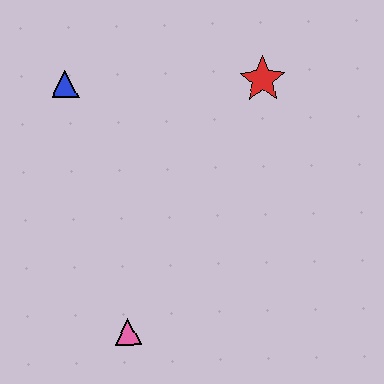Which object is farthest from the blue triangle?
The pink triangle is farthest from the blue triangle.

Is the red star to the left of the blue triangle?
No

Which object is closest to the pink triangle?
The blue triangle is closest to the pink triangle.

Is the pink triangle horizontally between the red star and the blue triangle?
Yes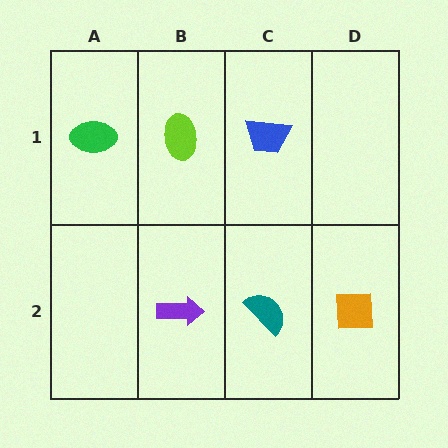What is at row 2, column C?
A teal semicircle.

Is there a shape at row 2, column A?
No, that cell is empty.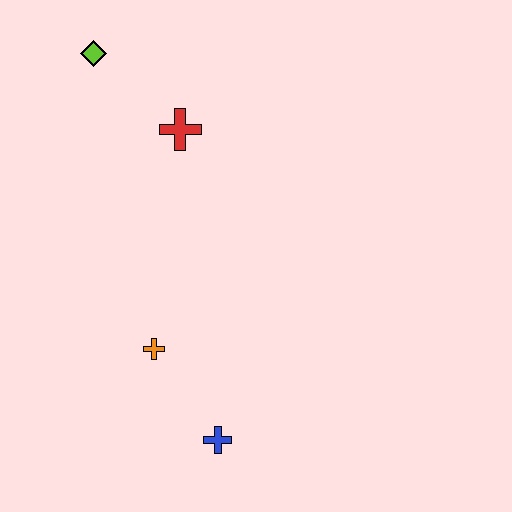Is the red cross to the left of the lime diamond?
No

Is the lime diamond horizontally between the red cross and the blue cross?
No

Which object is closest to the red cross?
The lime diamond is closest to the red cross.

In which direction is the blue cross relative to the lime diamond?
The blue cross is below the lime diamond.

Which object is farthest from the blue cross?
The lime diamond is farthest from the blue cross.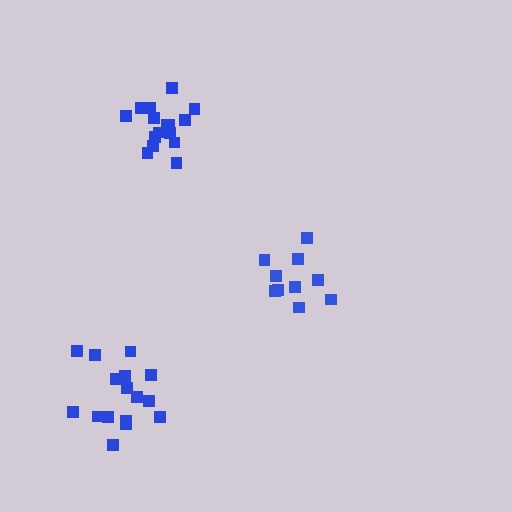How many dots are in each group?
Group 1: 10 dots, Group 2: 16 dots, Group 3: 16 dots (42 total).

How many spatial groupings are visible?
There are 3 spatial groupings.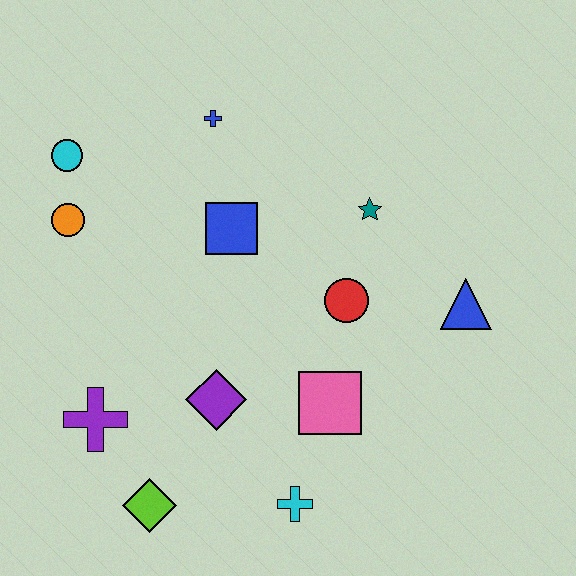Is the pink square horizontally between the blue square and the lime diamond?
No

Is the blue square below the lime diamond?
No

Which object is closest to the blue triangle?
The red circle is closest to the blue triangle.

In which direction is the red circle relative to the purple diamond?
The red circle is to the right of the purple diamond.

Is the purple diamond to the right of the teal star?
No